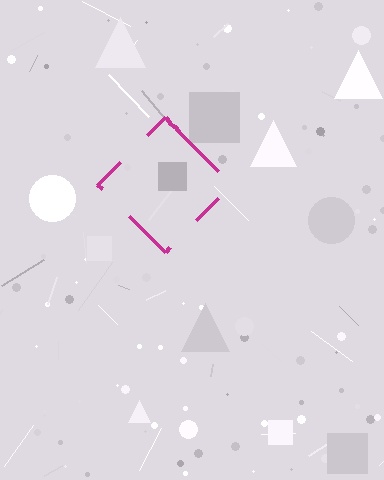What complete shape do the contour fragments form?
The contour fragments form a diamond.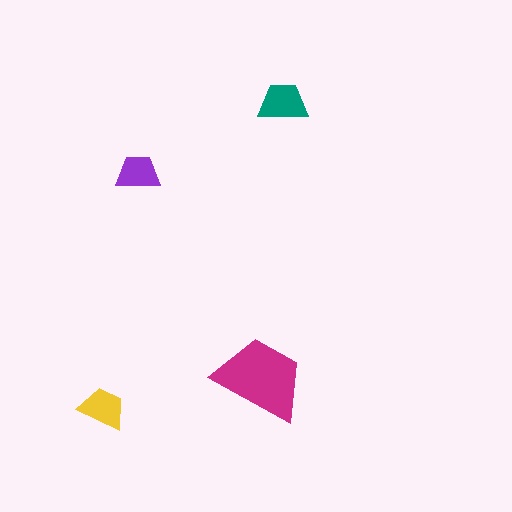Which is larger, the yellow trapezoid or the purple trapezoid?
The yellow one.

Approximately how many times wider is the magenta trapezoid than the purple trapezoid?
About 2 times wider.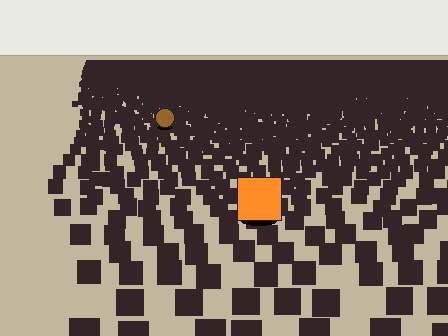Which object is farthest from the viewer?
The brown circle is farthest from the viewer. It appears smaller and the ground texture around it is denser.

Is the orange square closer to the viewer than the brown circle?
Yes. The orange square is closer — you can tell from the texture gradient: the ground texture is coarser near it.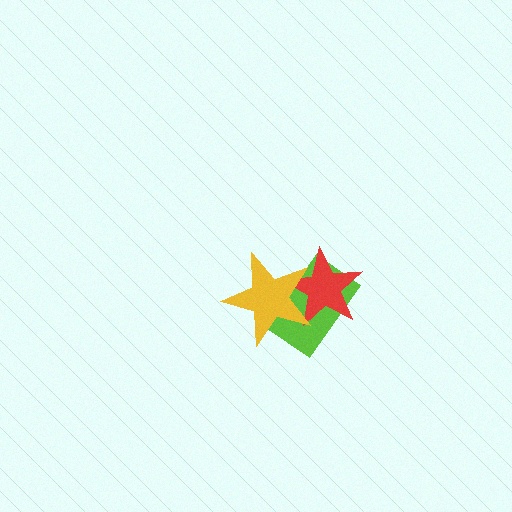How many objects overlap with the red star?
2 objects overlap with the red star.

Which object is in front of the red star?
The yellow star is in front of the red star.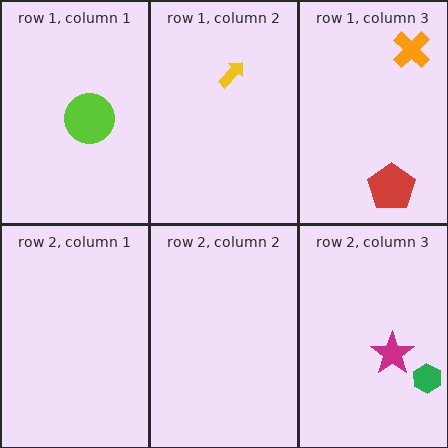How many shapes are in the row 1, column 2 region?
1.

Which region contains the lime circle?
The row 1, column 1 region.